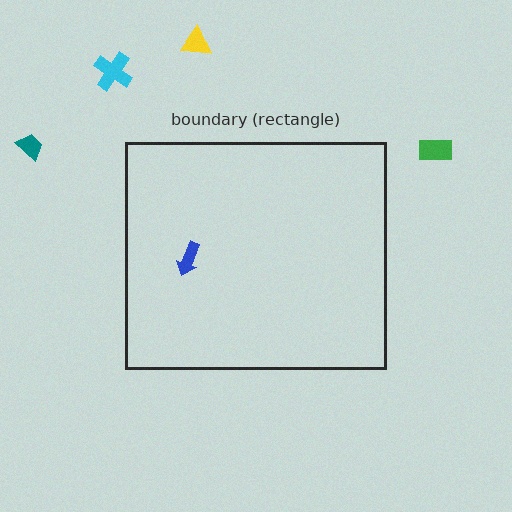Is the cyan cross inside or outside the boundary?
Outside.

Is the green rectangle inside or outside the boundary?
Outside.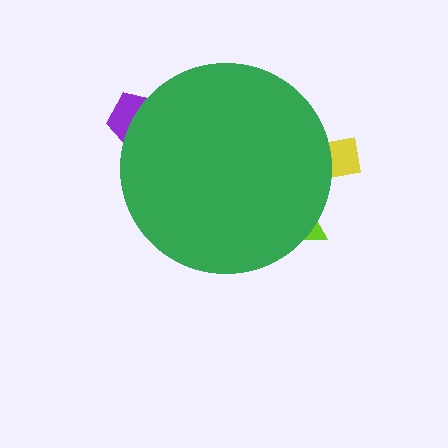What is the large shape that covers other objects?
A green circle.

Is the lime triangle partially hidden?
Yes, the lime triangle is partially hidden behind the green circle.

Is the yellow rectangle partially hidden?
Yes, the yellow rectangle is partially hidden behind the green circle.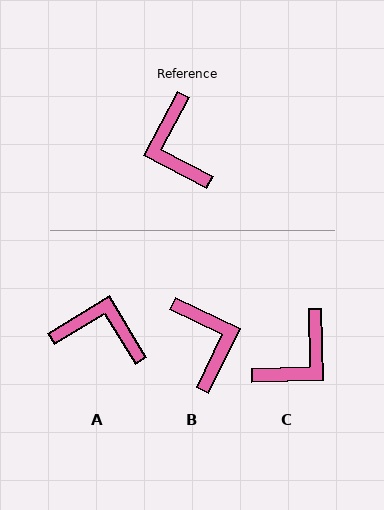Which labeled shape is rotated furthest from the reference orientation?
B, about 178 degrees away.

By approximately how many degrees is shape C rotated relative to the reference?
Approximately 119 degrees counter-clockwise.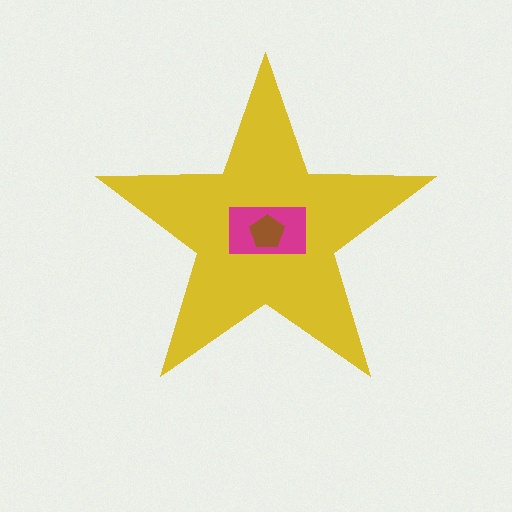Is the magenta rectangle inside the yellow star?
Yes.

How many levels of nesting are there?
3.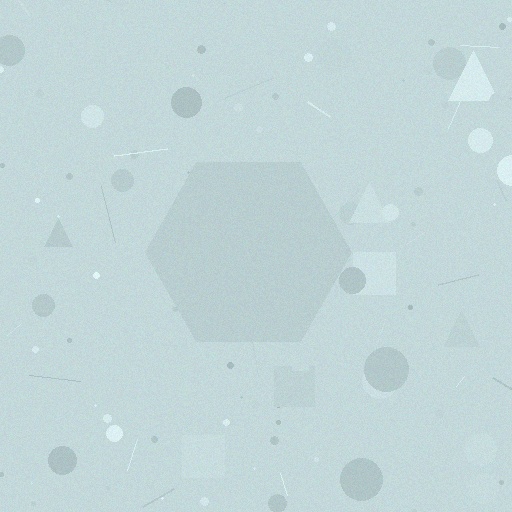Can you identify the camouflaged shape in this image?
The camouflaged shape is a hexagon.